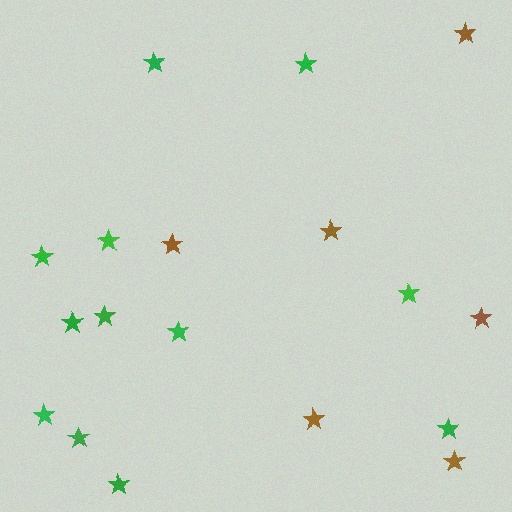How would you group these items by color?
There are 2 groups: one group of brown stars (6) and one group of green stars (12).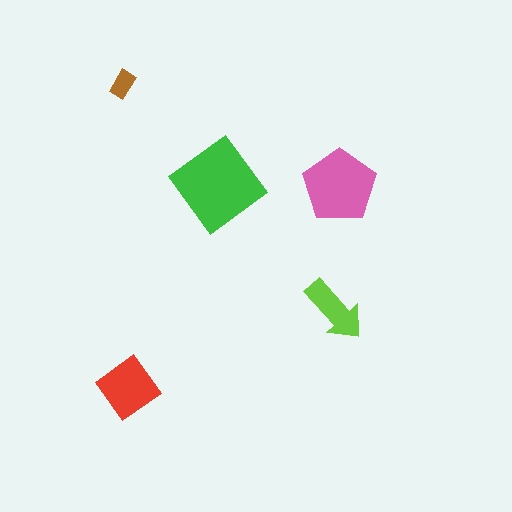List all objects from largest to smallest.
The green diamond, the pink pentagon, the red diamond, the lime arrow, the brown rectangle.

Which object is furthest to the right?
The pink pentagon is rightmost.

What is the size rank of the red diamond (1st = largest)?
3rd.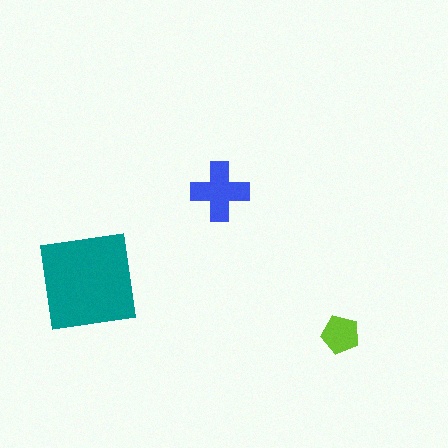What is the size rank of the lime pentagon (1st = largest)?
3rd.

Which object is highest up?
The blue cross is topmost.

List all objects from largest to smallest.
The teal square, the blue cross, the lime pentagon.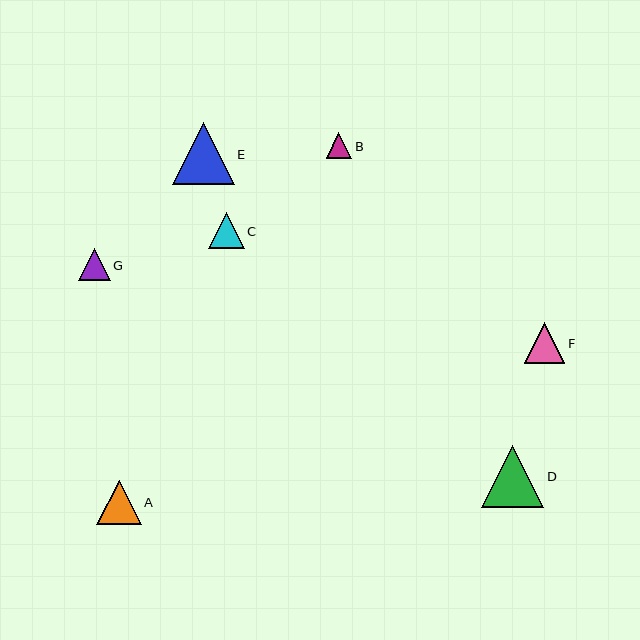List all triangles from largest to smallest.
From largest to smallest: D, E, A, F, C, G, B.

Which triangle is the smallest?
Triangle B is the smallest with a size of approximately 25 pixels.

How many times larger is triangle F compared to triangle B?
Triangle F is approximately 1.6 times the size of triangle B.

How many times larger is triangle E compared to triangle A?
Triangle E is approximately 1.4 times the size of triangle A.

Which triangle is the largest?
Triangle D is the largest with a size of approximately 62 pixels.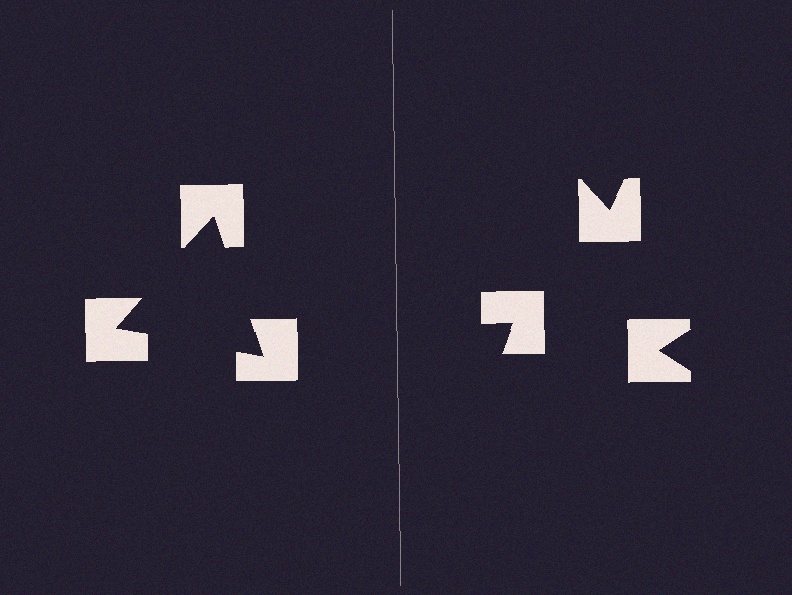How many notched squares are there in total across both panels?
6 — 3 on each side.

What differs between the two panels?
The notched squares are positioned identically on both sides; only the wedge orientations differ. On the left they align to a triangle; on the right they are misaligned.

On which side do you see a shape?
An illusory triangle appears on the left side. On the right side the wedge cuts are rotated, so no coherent shape forms.